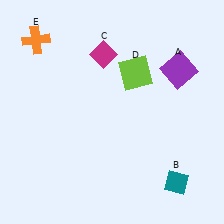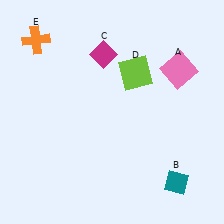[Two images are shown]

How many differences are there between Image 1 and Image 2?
There is 1 difference between the two images.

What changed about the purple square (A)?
In Image 1, A is purple. In Image 2, it changed to pink.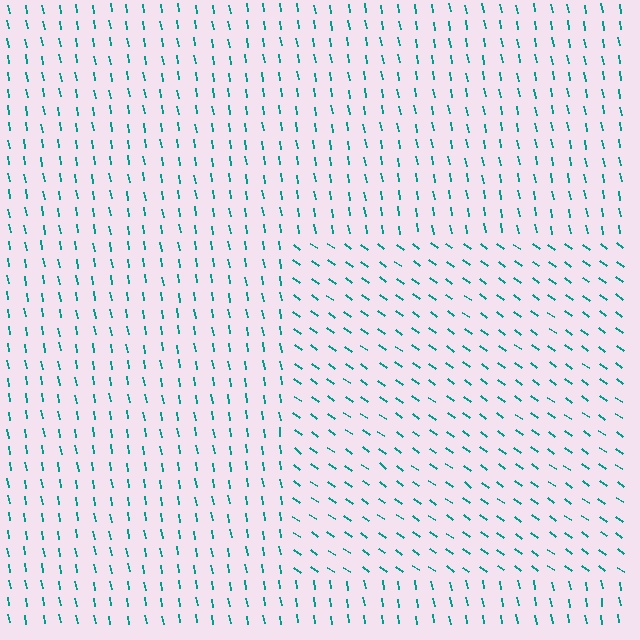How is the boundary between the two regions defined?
The boundary is defined purely by a change in line orientation (approximately 45 degrees difference). All lines are the same color and thickness.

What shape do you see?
I see a rectangle.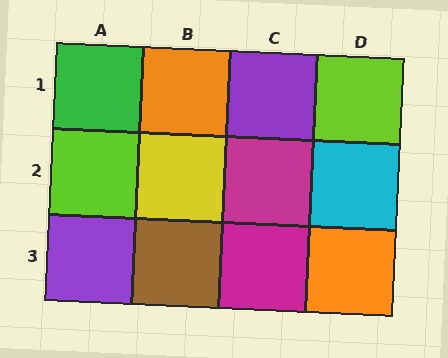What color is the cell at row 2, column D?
Cyan.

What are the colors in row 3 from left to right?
Purple, brown, magenta, orange.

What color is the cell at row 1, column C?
Purple.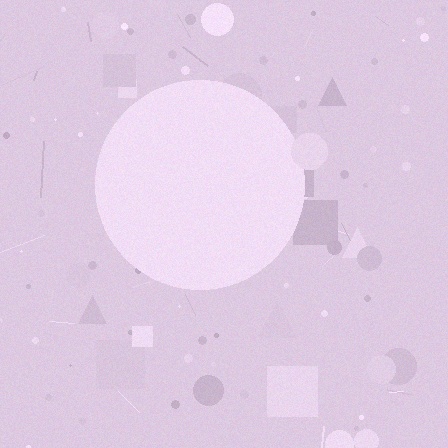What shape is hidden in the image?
A circle is hidden in the image.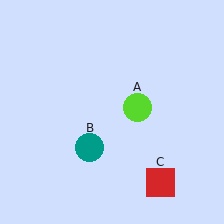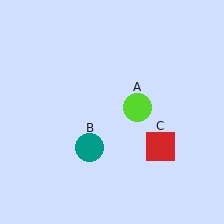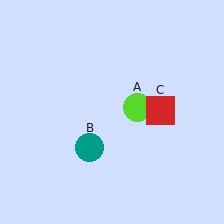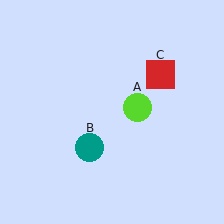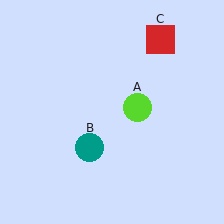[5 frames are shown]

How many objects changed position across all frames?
1 object changed position: red square (object C).